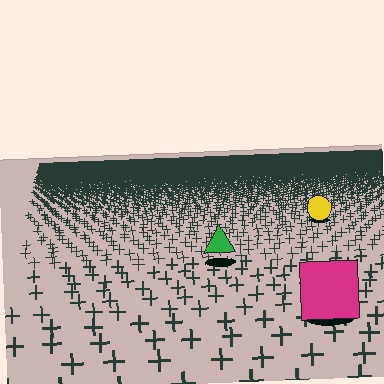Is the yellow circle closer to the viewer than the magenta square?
No. The magenta square is closer — you can tell from the texture gradient: the ground texture is coarser near it.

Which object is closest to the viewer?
The magenta square is closest. The texture marks near it are larger and more spread out.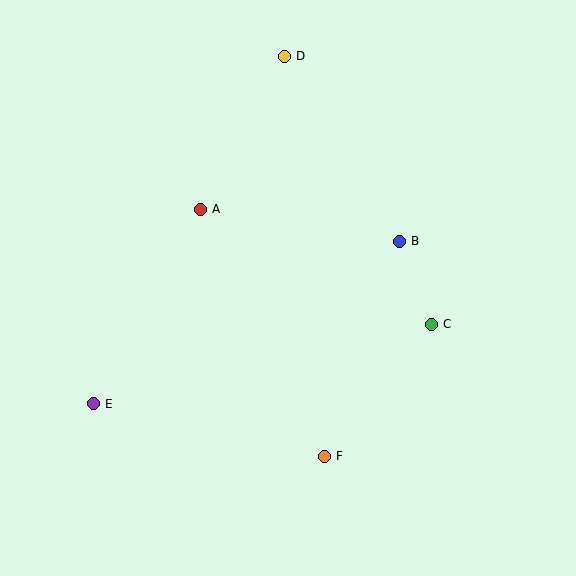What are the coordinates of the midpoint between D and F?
The midpoint between D and F is at (304, 256).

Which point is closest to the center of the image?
Point A at (200, 209) is closest to the center.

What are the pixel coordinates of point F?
Point F is at (324, 456).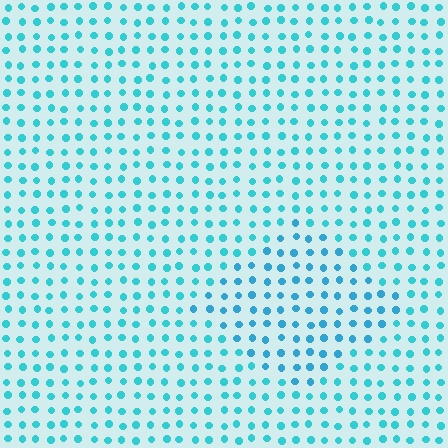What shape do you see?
I see a diamond.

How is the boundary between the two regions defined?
The boundary is defined purely by a slight shift in hue (about 15 degrees). Spacing, size, and orientation are identical on both sides.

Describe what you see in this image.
The image is filled with small cyan elements in a uniform arrangement. A diamond-shaped region is visible where the elements are tinted to a slightly different hue, forming a subtle color boundary.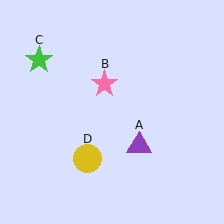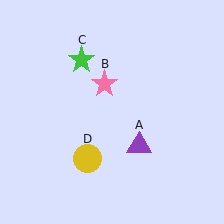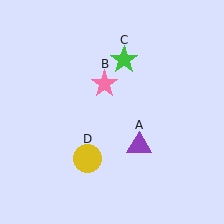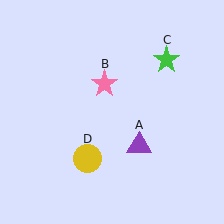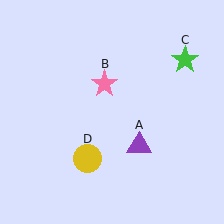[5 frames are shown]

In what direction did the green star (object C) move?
The green star (object C) moved right.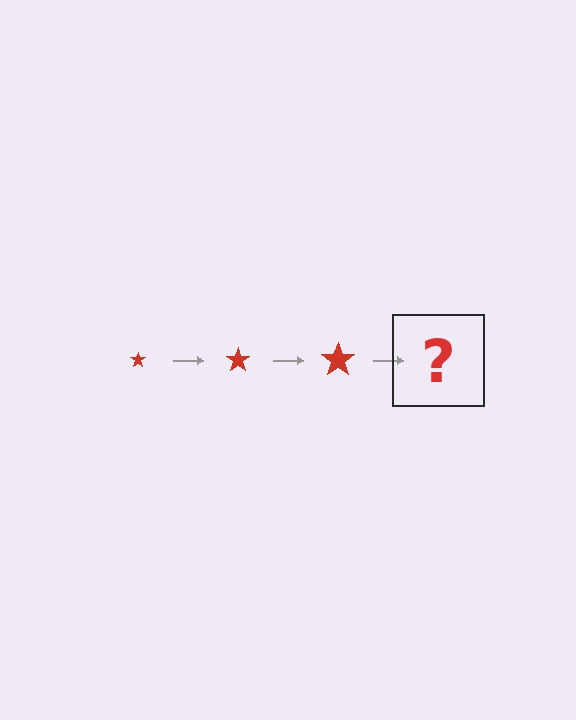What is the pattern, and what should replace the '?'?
The pattern is that the star gets progressively larger each step. The '?' should be a red star, larger than the previous one.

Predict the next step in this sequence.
The next step is a red star, larger than the previous one.